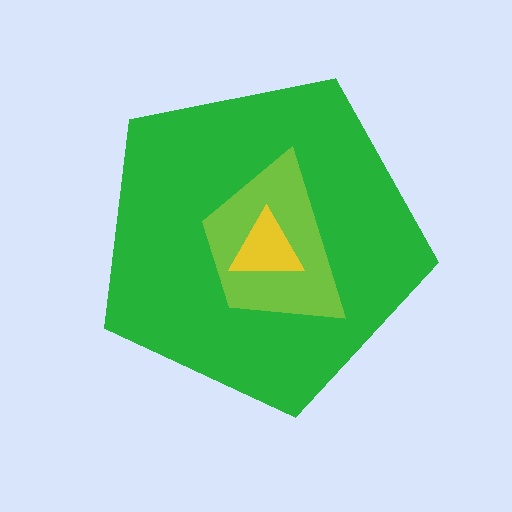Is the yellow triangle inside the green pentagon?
Yes.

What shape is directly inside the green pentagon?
The lime trapezoid.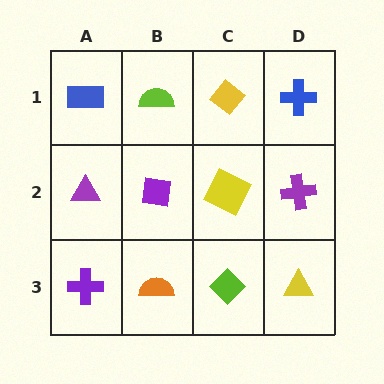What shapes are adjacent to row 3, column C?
A yellow square (row 2, column C), an orange semicircle (row 3, column B), a yellow triangle (row 3, column D).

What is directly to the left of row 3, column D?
A lime diamond.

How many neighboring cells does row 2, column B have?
4.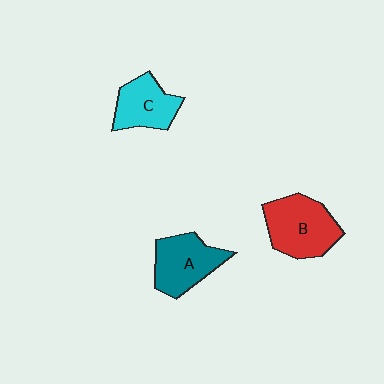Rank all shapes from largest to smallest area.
From largest to smallest: B (red), A (teal), C (cyan).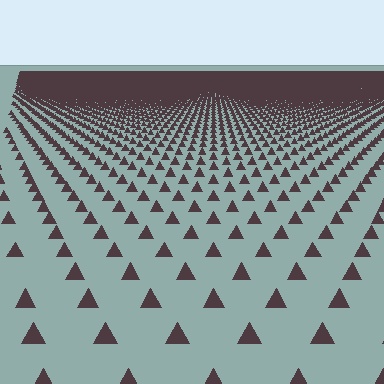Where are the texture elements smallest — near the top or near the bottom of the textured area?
Near the top.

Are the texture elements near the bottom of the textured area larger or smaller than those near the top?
Larger. Near the bottom, elements are closer to the viewer and appear at a bigger on-screen size.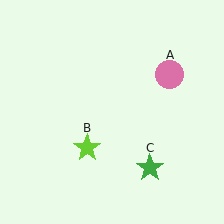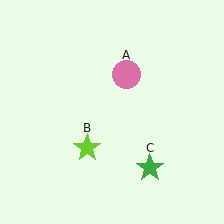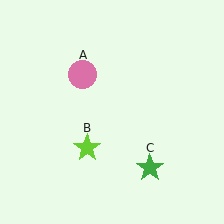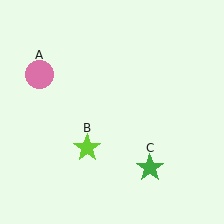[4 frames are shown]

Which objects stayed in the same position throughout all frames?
Lime star (object B) and green star (object C) remained stationary.